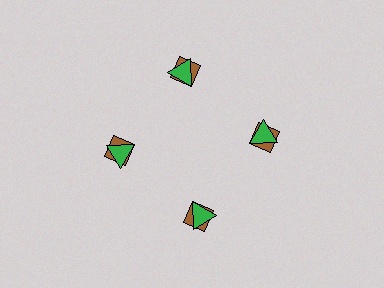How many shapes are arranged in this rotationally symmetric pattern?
There are 8 shapes, arranged in 4 groups of 2.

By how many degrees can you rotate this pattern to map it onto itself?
The pattern maps onto itself every 90 degrees of rotation.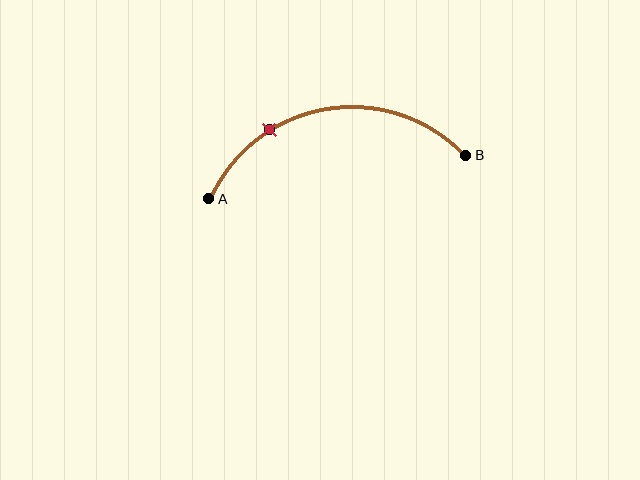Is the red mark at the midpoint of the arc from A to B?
No. The red mark lies on the arc but is closer to endpoint A. The arc midpoint would be at the point on the curve equidistant along the arc from both A and B.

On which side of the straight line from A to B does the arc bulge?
The arc bulges above the straight line connecting A and B.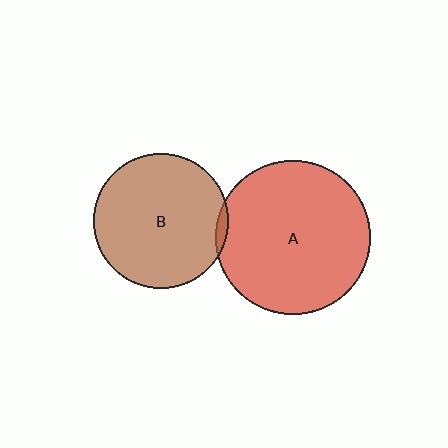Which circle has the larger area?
Circle A (red).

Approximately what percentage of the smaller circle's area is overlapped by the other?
Approximately 5%.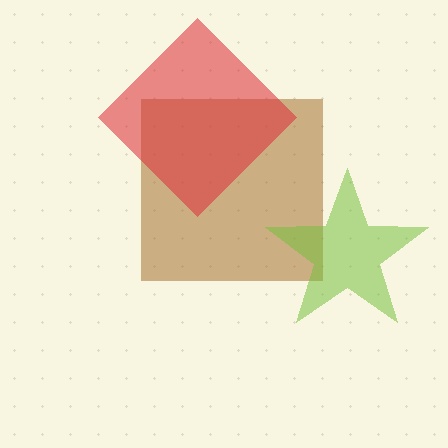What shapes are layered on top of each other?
The layered shapes are: a brown square, a lime star, a red diamond.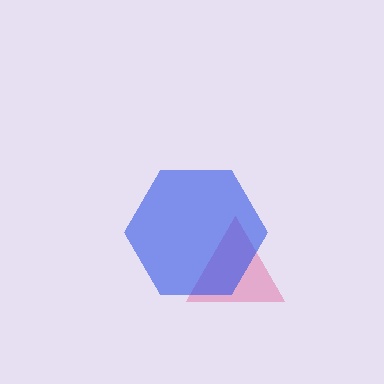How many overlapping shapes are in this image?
There are 2 overlapping shapes in the image.